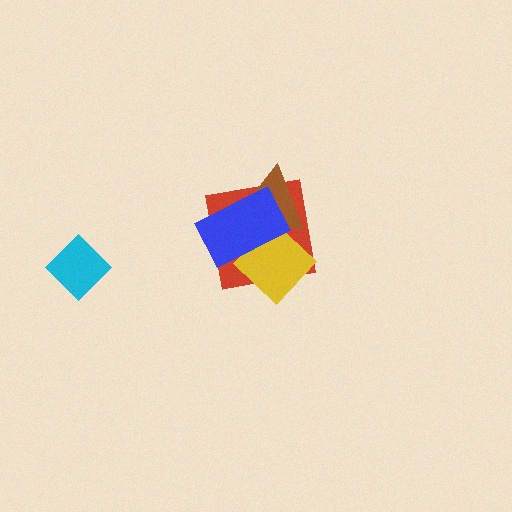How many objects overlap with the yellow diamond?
3 objects overlap with the yellow diamond.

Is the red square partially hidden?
Yes, it is partially covered by another shape.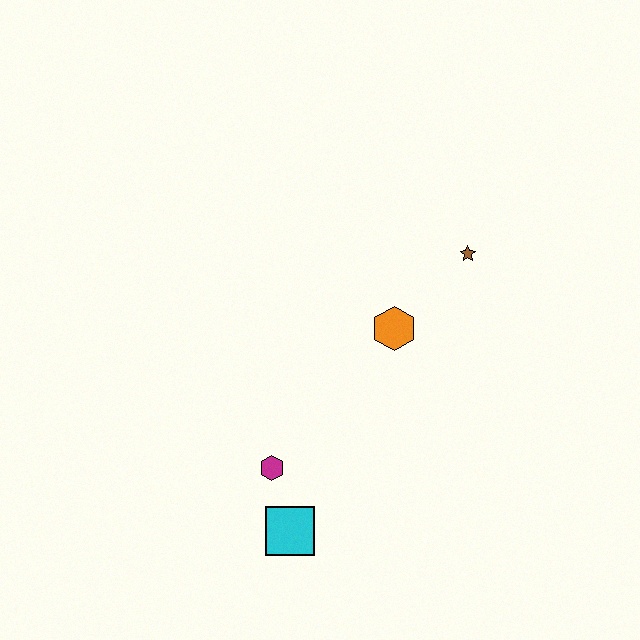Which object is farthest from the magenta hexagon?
The brown star is farthest from the magenta hexagon.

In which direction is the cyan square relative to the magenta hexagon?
The cyan square is below the magenta hexagon.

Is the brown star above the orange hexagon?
Yes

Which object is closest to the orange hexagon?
The brown star is closest to the orange hexagon.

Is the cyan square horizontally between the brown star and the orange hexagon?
No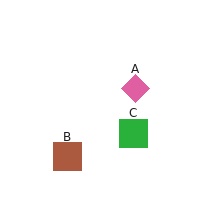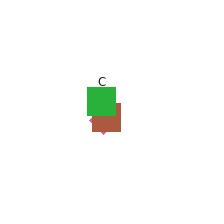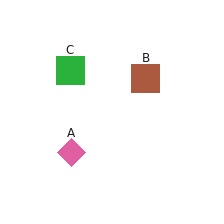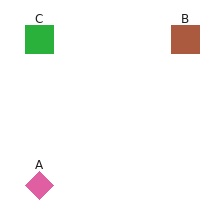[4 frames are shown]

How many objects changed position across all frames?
3 objects changed position: pink diamond (object A), brown square (object B), green square (object C).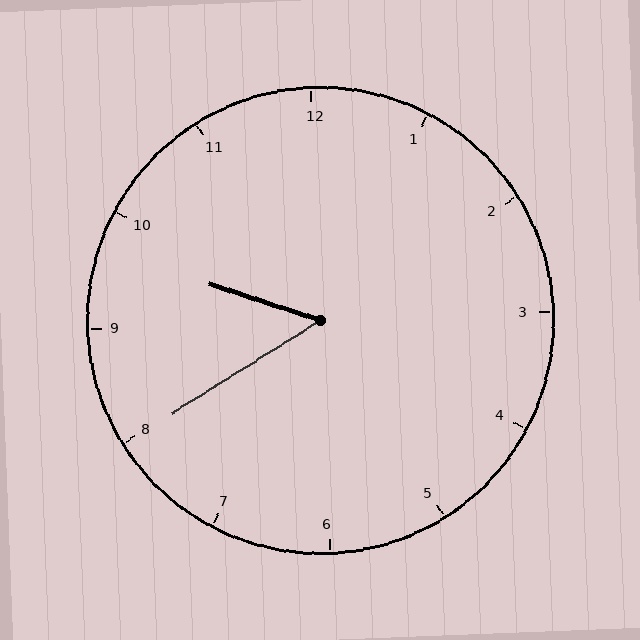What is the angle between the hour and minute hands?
Approximately 50 degrees.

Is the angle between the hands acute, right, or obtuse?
It is acute.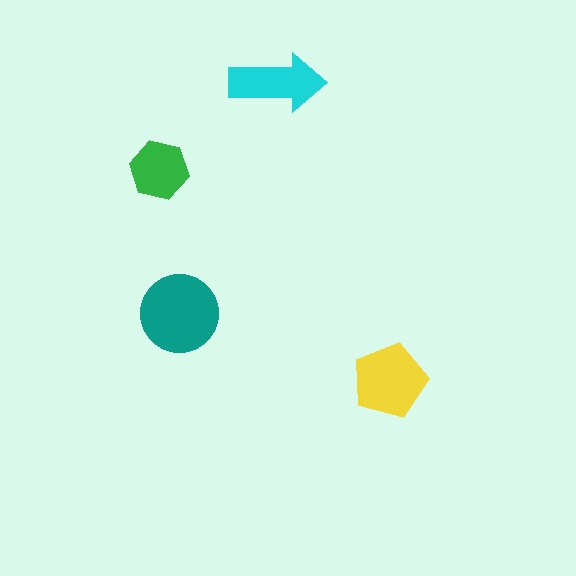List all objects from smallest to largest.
The green hexagon, the cyan arrow, the yellow pentagon, the teal circle.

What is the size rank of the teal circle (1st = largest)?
1st.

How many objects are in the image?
There are 4 objects in the image.